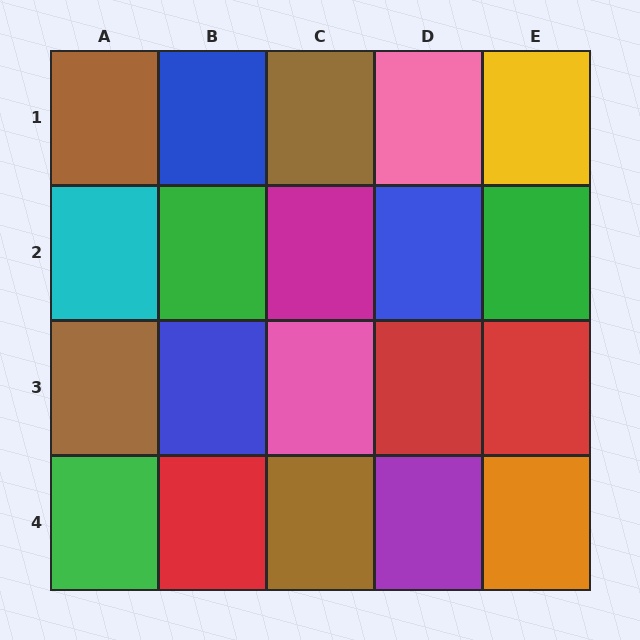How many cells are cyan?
1 cell is cyan.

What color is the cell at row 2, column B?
Green.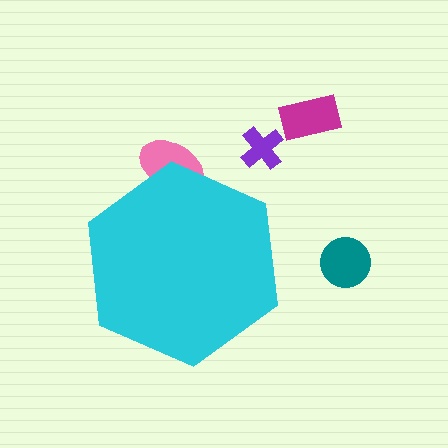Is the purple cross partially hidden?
No, the purple cross is fully visible.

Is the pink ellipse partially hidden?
Yes, the pink ellipse is partially hidden behind the cyan hexagon.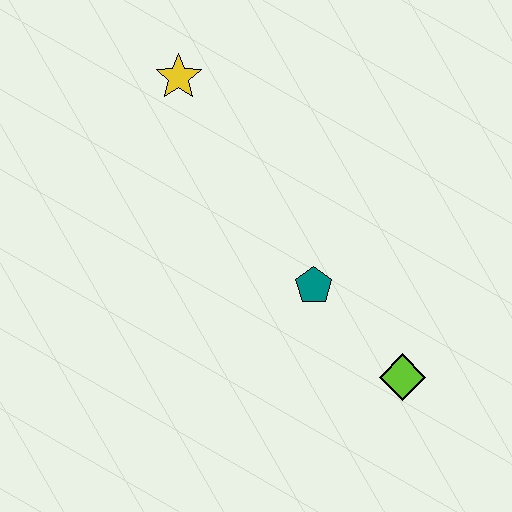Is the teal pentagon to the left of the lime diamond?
Yes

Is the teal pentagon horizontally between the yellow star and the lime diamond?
Yes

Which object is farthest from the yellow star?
The lime diamond is farthest from the yellow star.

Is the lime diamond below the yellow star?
Yes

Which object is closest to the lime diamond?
The teal pentagon is closest to the lime diamond.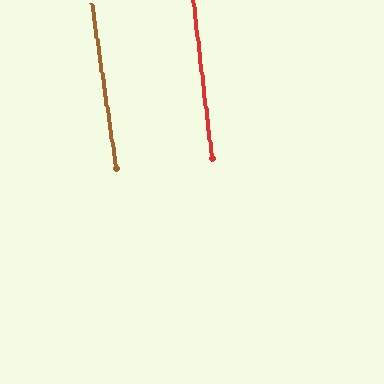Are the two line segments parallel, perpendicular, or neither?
Parallel — their directions differ by only 1.3°.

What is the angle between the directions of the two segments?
Approximately 1 degree.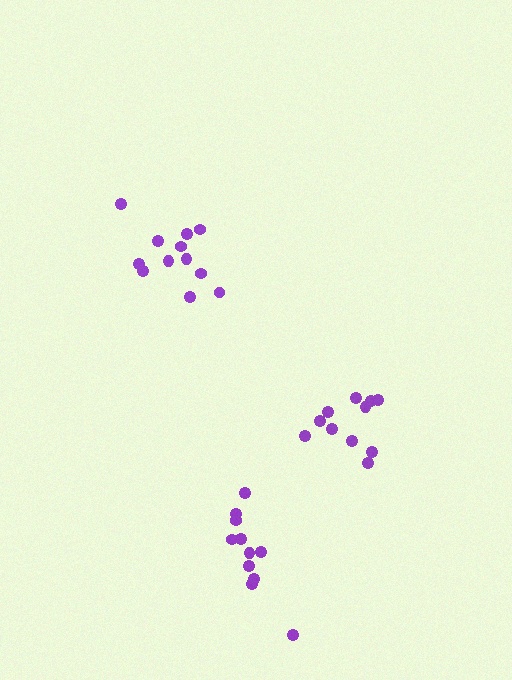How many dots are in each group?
Group 1: 11 dots, Group 2: 12 dots, Group 3: 11 dots (34 total).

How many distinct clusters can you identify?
There are 3 distinct clusters.